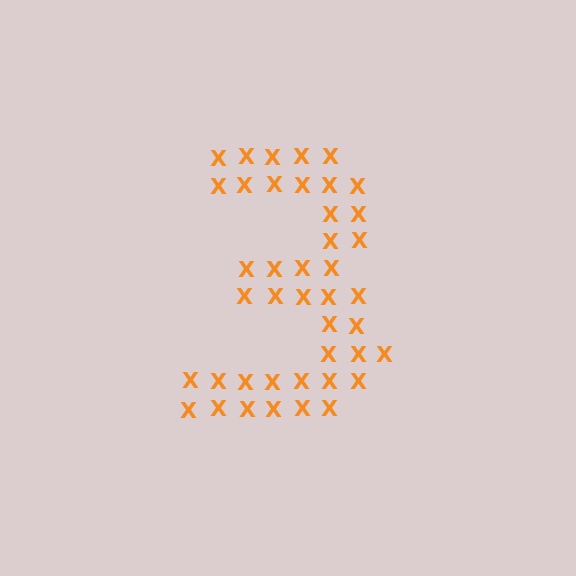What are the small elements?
The small elements are letter X's.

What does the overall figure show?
The overall figure shows the digit 3.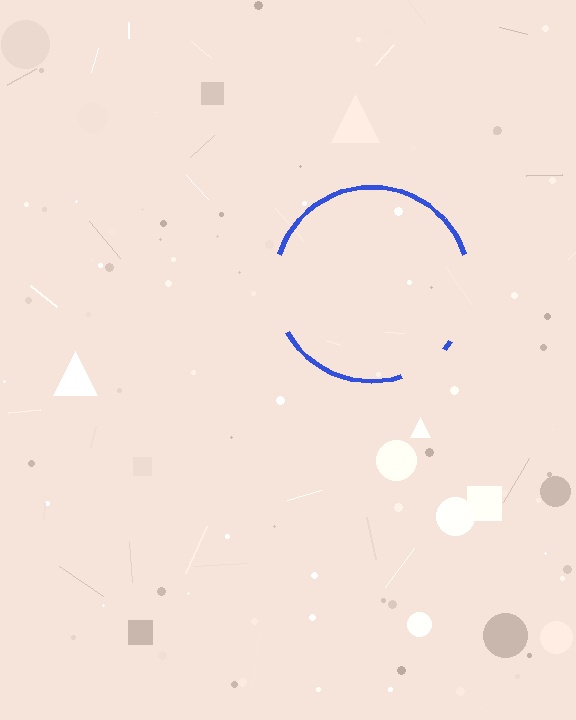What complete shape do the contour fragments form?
The contour fragments form a circle.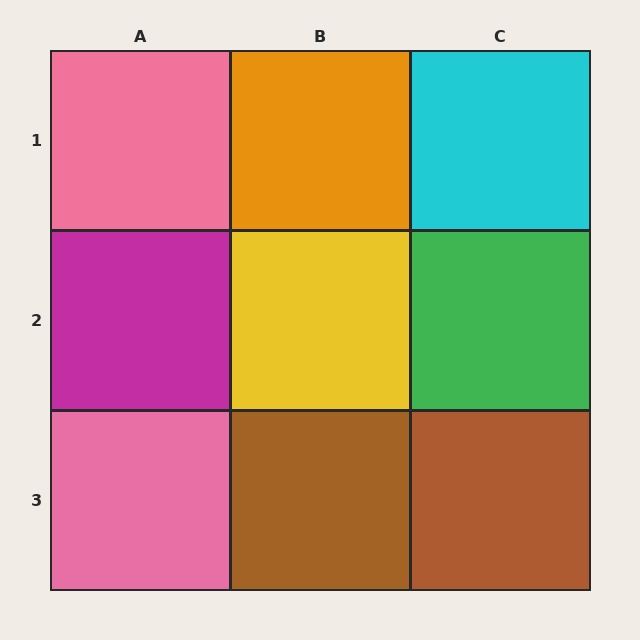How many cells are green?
1 cell is green.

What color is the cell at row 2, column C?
Green.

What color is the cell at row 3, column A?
Pink.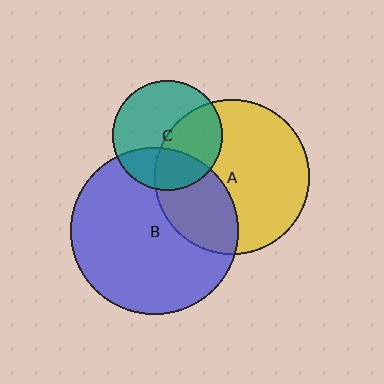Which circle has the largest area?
Circle B (blue).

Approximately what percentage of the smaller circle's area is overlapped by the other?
Approximately 30%.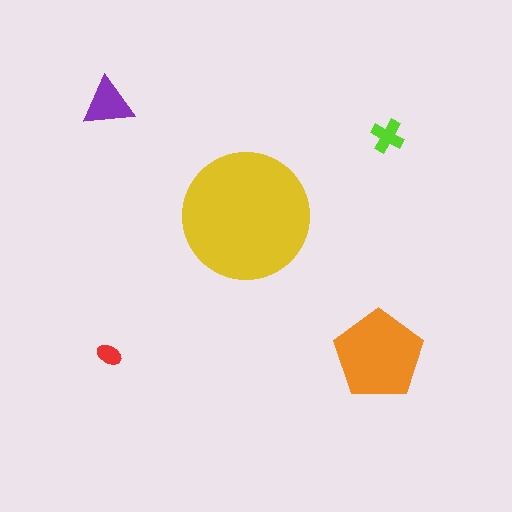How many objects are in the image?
There are 5 objects in the image.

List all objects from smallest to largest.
The red ellipse, the lime cross, the purple triangle, the orange pentagon, the yellow circle.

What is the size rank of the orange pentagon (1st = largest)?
2nd.